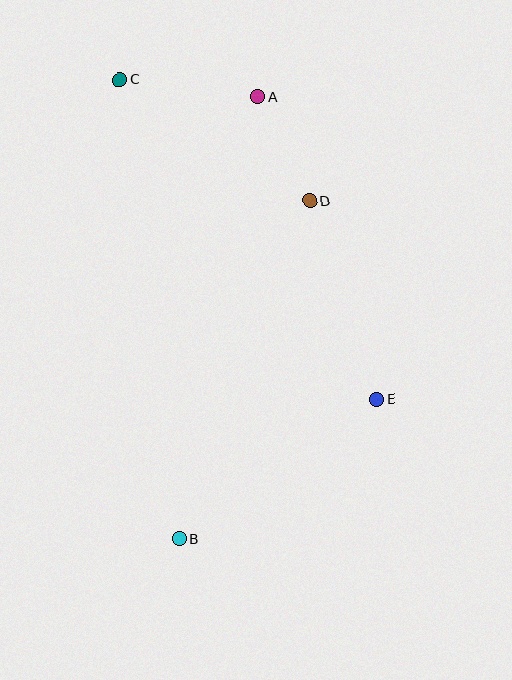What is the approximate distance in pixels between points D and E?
The distance between D and E is approximately 209 pixels.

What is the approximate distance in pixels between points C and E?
The distance between C and E is approximately 410 pixels.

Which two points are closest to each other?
Points A and D are closest to each other.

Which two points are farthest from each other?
Points B and C are farthest from each other.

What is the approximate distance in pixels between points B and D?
The distance between B and D is approximately 361 pixels.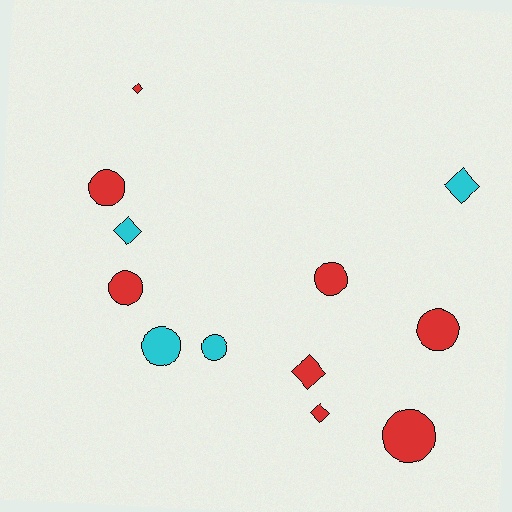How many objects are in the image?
There are 12 objects.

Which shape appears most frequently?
Circle, with 7 objects.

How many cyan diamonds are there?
There are 2 cyan diamonds.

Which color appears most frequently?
Red, with 8 objects.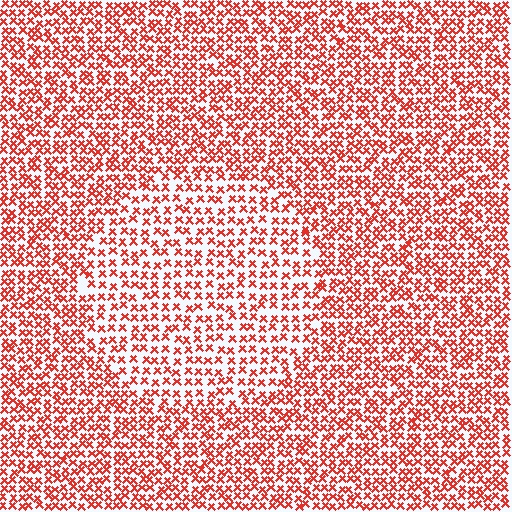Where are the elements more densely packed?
The elements are more densely packed outside the circle boundary.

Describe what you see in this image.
The image contains small red elements arranged at two different densities. A circle-shaped region is visible where the elements are less densely packed than the surrounding area.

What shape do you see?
I see a circle.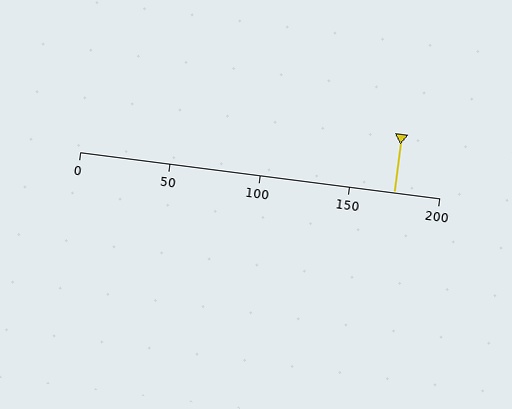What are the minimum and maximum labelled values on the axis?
The axis runs from 0 to 200.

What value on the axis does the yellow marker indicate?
The marker indicates approximately 175.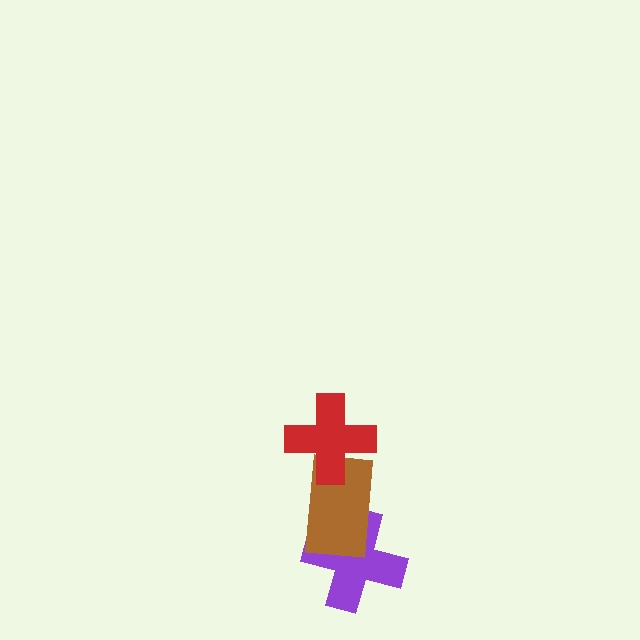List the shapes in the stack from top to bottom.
From top to bottom: the red cross, the brown rectangle, the purple cross.